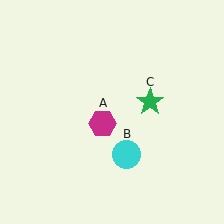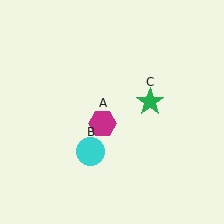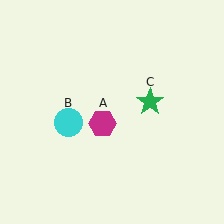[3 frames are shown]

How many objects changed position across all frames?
1 object changed position: cyan circle (object B).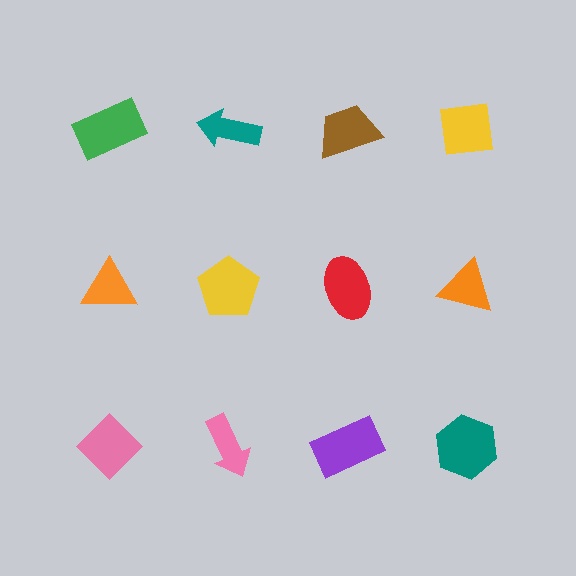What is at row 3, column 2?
A pink arrow.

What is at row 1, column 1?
A green rectangle.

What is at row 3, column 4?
A teal hexagon.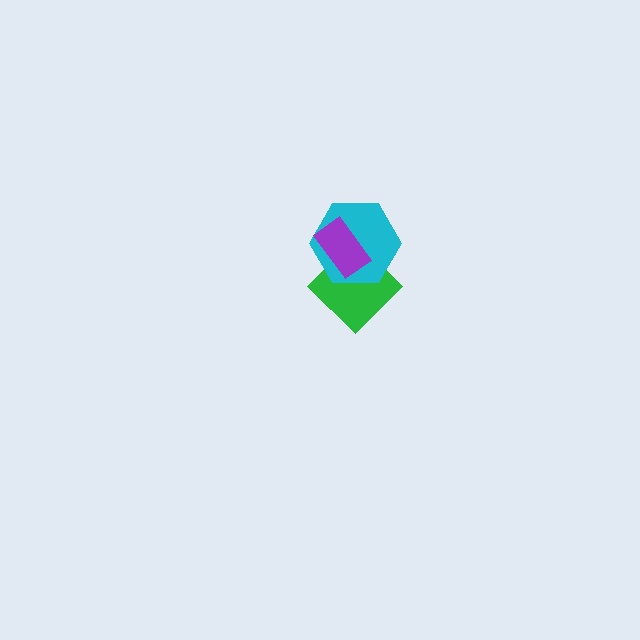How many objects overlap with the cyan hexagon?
2 objects overlap with the cyan hexagon.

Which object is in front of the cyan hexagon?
The purple rectangle is in front of the cyan hexagon.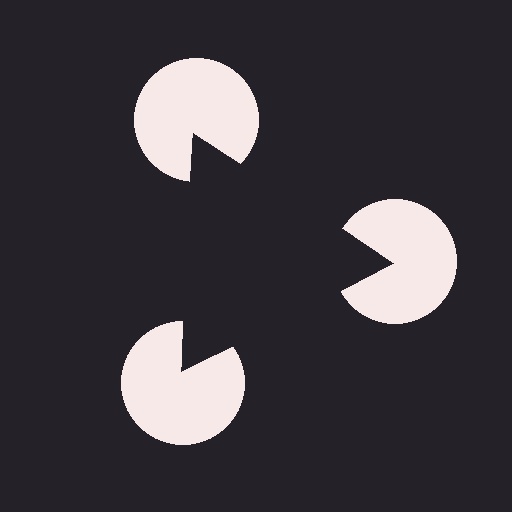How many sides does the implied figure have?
3 sides.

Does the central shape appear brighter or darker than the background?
It typically appears slightly darker than the background, even though no actual brightness change is drawn.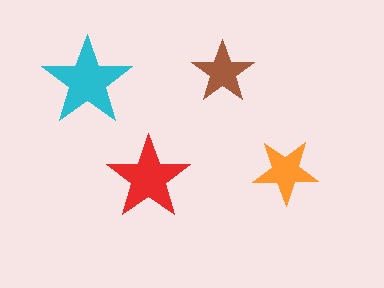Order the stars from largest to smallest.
the cyan one, the red one, the orange one, the brown one.